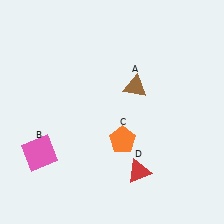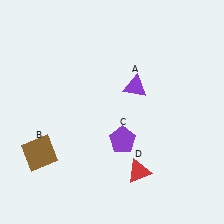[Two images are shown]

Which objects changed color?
A changed from brown to purple. B changed from pink to brown. C changed from orange to purple.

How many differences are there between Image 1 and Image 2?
There are 3 differences between the two images.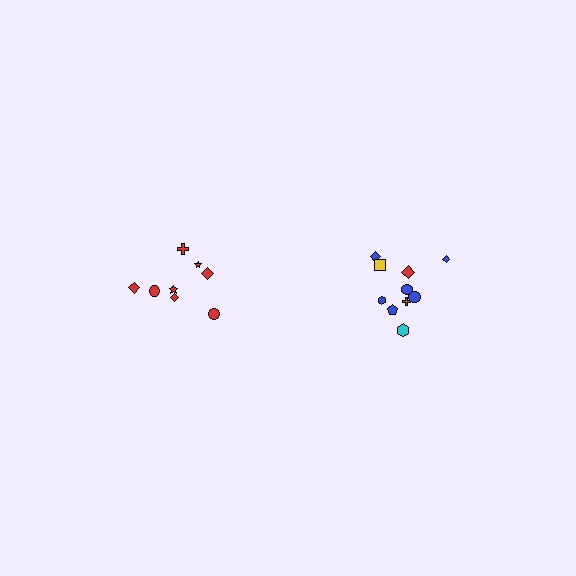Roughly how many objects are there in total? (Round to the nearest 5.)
Roughly 20 objects in total.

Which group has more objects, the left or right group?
The right group.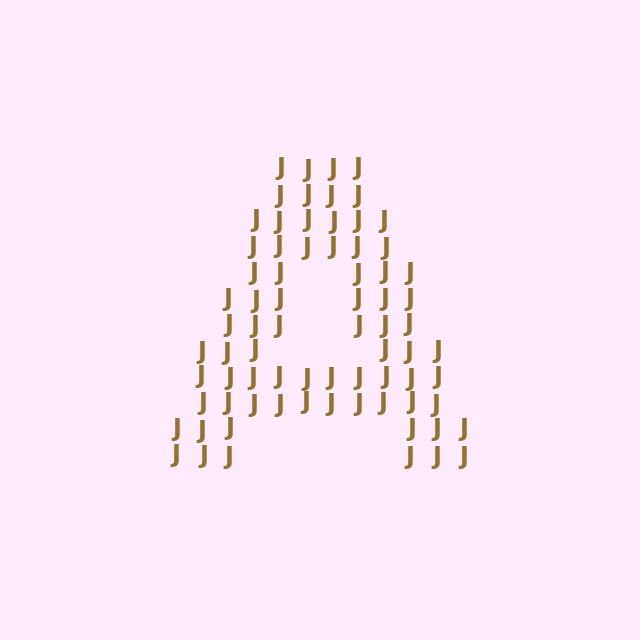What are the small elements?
The small elements are letter J's.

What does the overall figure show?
The overall figure shows the letter A.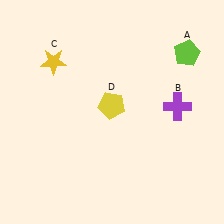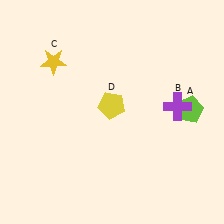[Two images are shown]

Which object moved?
The lime pentagon (A) moved down.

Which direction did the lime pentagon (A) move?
The lime pentagon (A) moved down.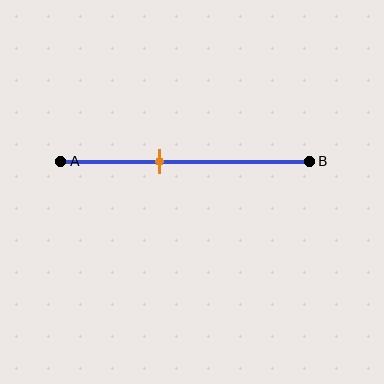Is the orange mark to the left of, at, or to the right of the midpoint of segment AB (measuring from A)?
The orange mark is to the left of the midpoint of segment AB.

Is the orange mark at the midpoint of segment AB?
No, the mark is at about 40% from A, not at the 50% midpoint.